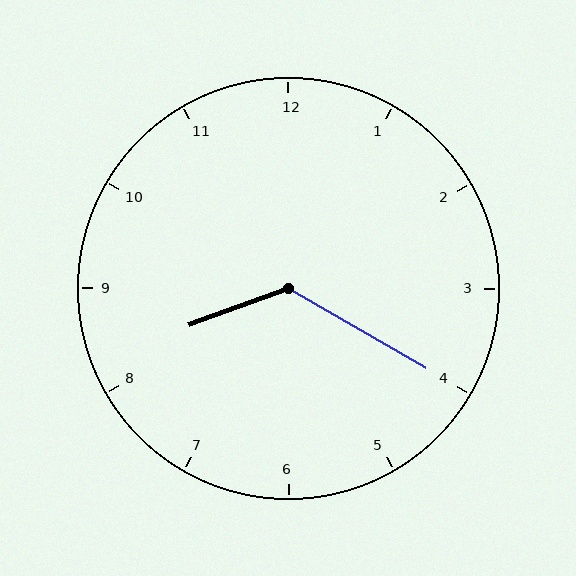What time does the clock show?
8:20.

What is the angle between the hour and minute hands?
Approximately 130 degrees.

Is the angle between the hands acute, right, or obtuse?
It is obtuse.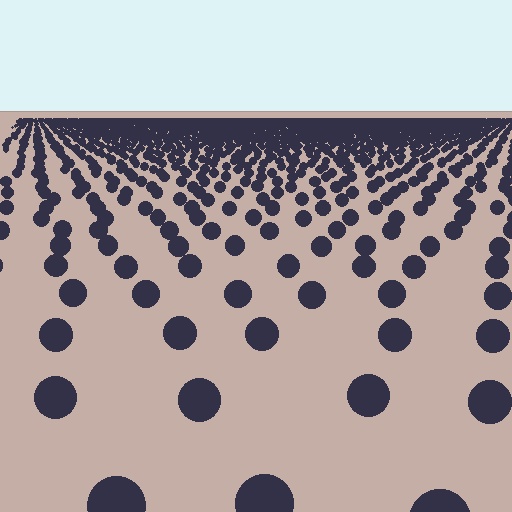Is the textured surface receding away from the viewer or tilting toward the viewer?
The surface is receding away from the viewer. Texture elements get smaller and denser toward the top.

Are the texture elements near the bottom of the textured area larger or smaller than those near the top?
Larger. Near the bottom, elements are closer to the viewer and appear at a bigger on-screen size.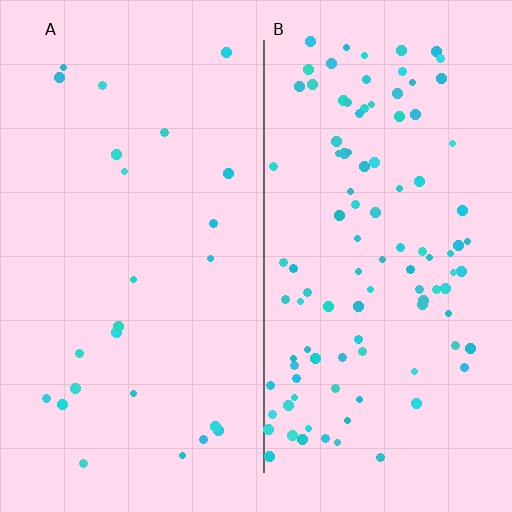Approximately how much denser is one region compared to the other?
Approximately 4.2× — region B over region A.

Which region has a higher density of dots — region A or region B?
B (the right).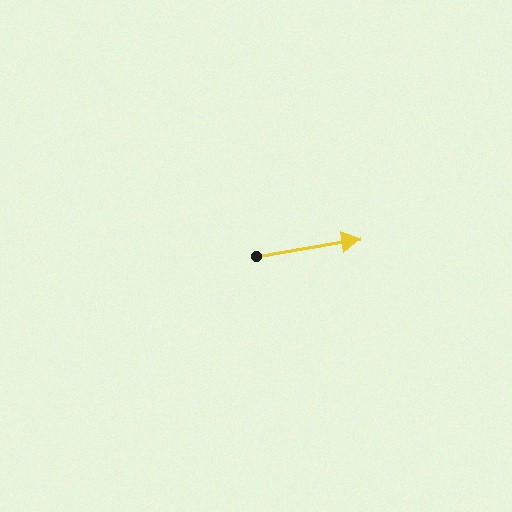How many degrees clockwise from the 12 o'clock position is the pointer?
Approximately 81 degrees.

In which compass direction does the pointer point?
East.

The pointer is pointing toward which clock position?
Roughly 3 o'clock.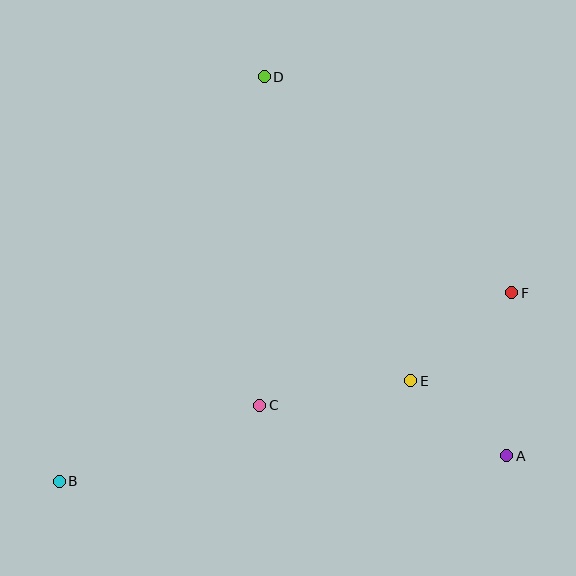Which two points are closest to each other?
Points A and E are closest to each other.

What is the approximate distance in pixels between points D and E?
The distance between D and E is approximately 338 pixels.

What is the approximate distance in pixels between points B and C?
The distance between B and C is approximately 214 pixels.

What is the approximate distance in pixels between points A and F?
The distance between A and F is approximately 163 pixels.